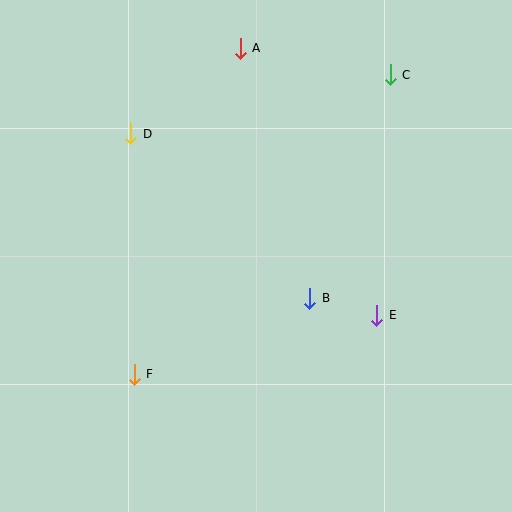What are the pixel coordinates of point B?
Point B is at (310, 298).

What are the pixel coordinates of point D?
Point D is at (131, 134).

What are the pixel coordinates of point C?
Point C is at (390, 75).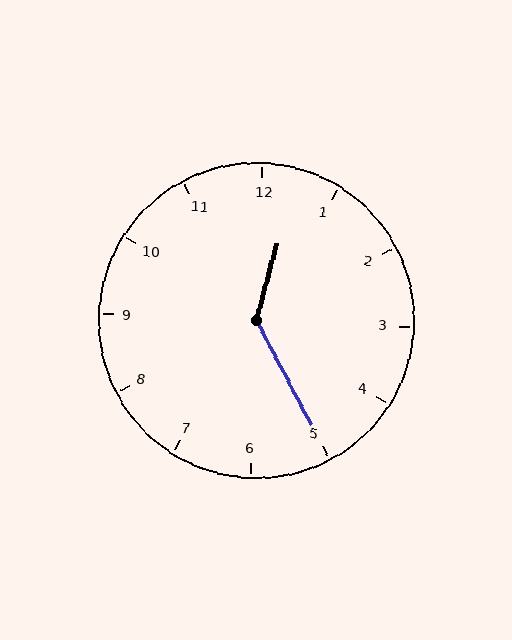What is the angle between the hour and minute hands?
Approximately 138 degrees.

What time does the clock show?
12:25.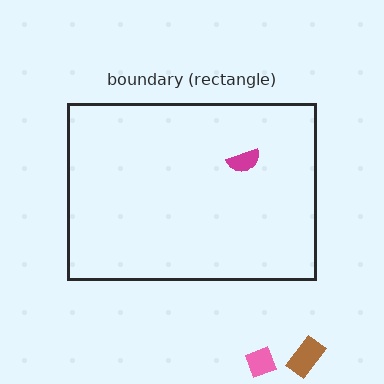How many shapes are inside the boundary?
1 inside, 2 outside.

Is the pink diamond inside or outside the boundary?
Outside.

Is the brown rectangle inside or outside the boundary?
Outside.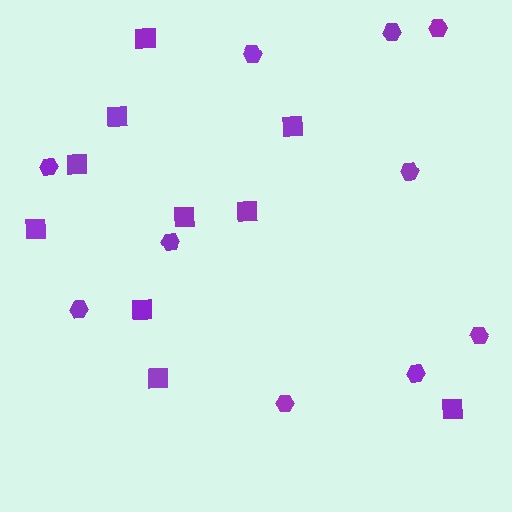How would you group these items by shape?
There are 2 groups: one group of squares (10) and one group of hexagons (10).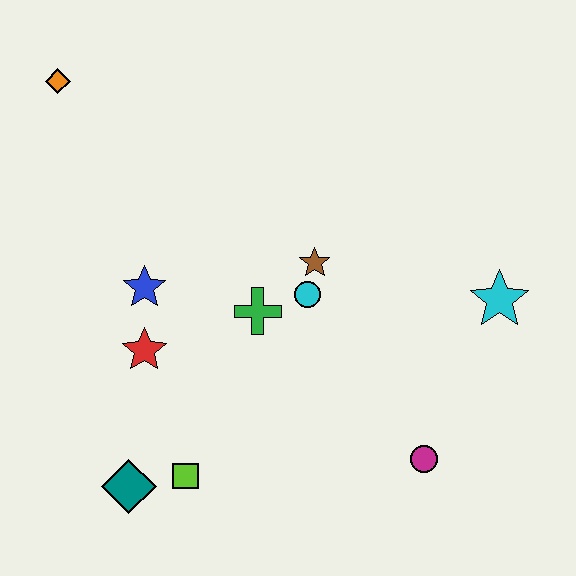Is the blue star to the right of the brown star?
No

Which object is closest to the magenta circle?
The cyan star is closest to the magenta circle.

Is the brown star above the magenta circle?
Yes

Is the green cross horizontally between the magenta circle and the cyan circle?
No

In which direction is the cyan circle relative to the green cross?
The cyan circle is to the right of the green cross.